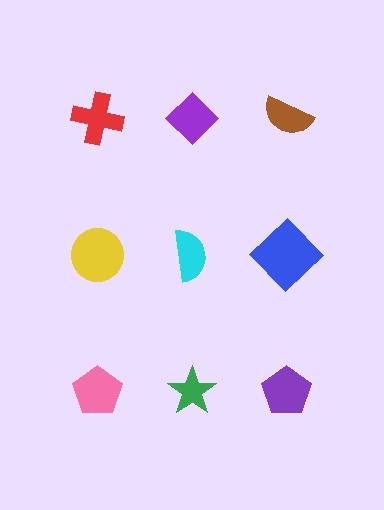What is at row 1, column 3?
A brown semicircle.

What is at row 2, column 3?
A blue diamond.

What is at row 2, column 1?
A yellow circle.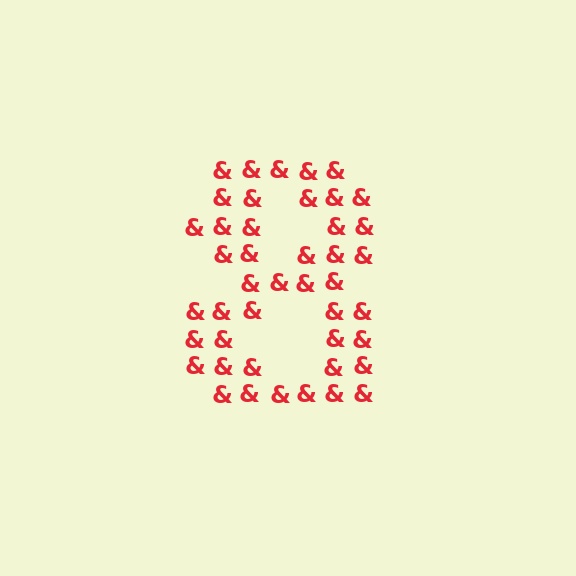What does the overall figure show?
The overall figure shows the digit 8.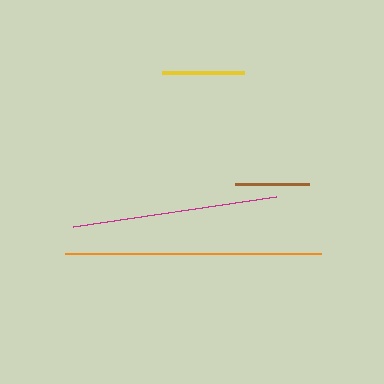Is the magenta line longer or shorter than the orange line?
The orange line is longer than the magenta line.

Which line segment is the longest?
The orange line is the longest at approximately 257 pixels.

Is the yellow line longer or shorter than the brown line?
The yellow line is longer than the brown line.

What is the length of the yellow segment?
The yellow segment is approximately 82 pixels long.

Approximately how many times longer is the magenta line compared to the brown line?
The magenta line is approximately 2.8 times the length of the brown line.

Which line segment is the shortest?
The brown line is the shortest at approximately 74 pixels.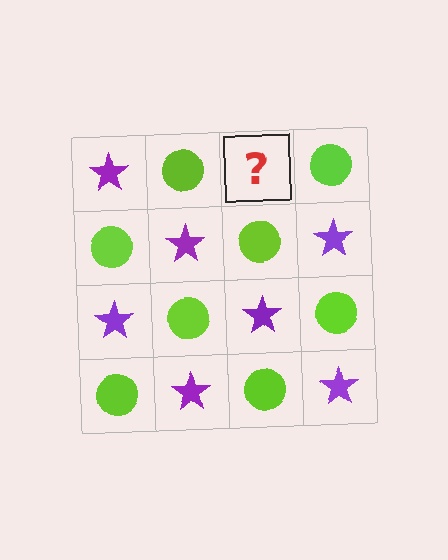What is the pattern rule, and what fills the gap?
The rule is that it alternates purple star and lime circle in a checkerboard pattern. The gap should be filled with a purple star.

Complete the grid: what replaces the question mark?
The question mark should be replaced with a purple star.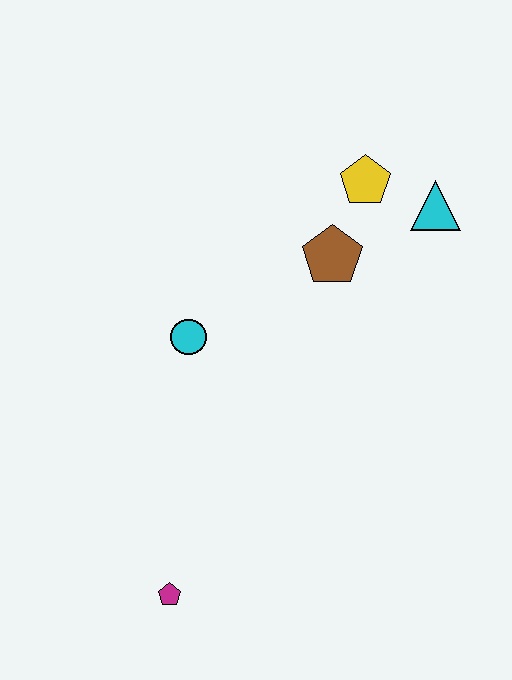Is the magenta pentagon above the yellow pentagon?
No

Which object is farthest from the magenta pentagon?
The cyan triangle is farthest from the magenta pentagon.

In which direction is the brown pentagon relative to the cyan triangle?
The brown pentagon is to the left of the cyan triangle.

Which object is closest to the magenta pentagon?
The cyan circle is closest to the magenta pentagon.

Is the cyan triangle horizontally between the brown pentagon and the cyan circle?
No